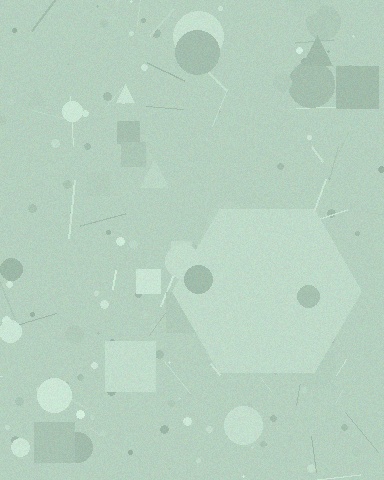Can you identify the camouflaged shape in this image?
The camouflaged shape is a hexagon.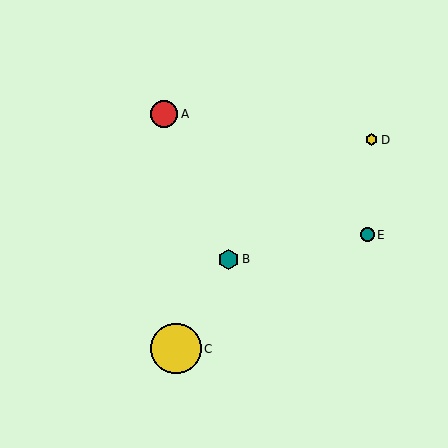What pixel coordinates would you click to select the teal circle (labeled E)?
Click at (367, 235) to select the teal circle E.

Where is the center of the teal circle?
The center of the teal circle is at (367, 235).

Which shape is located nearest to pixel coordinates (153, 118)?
The red circle (labeled A) at (164, 114) is nearest to that location.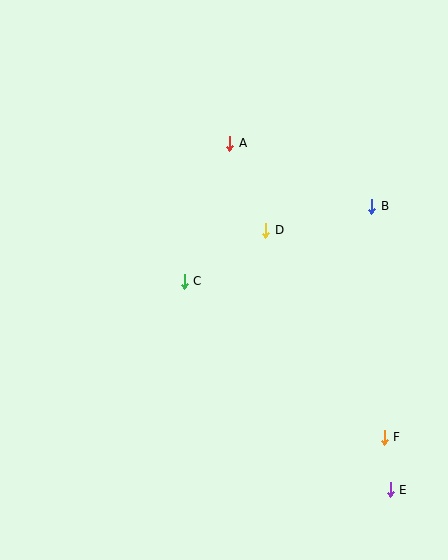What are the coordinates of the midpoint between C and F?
The midpoint between C and F is at (284, 359).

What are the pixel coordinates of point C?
Point C is at (184, 281).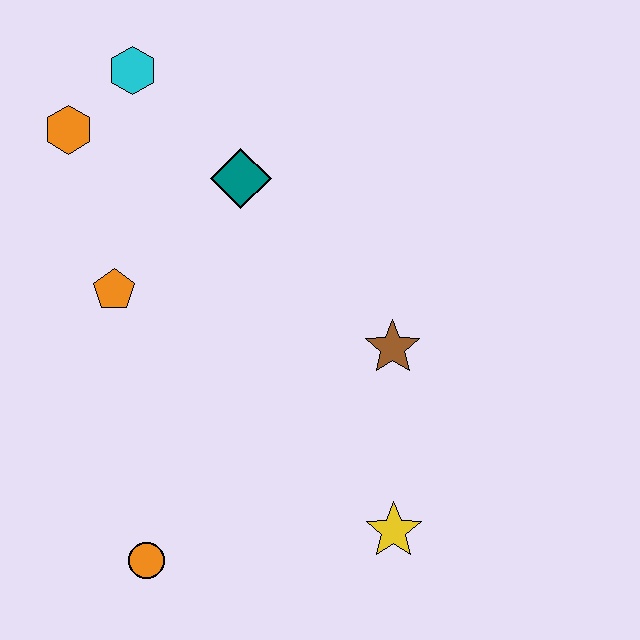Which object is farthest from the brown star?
The orange hexagon is farthest from the brown star.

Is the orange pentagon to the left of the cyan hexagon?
Yes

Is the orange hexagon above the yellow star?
Yes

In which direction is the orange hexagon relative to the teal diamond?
The orange hexagon is to the left of the teal diamond.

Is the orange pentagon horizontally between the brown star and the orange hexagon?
Yes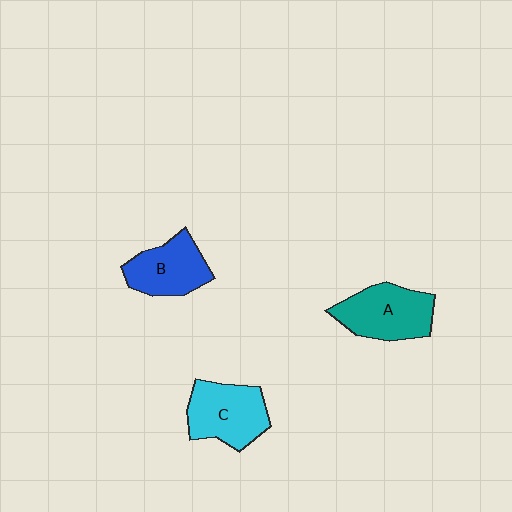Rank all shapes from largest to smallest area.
From largest to smallest: A (teal), C (cyan), B (blue).